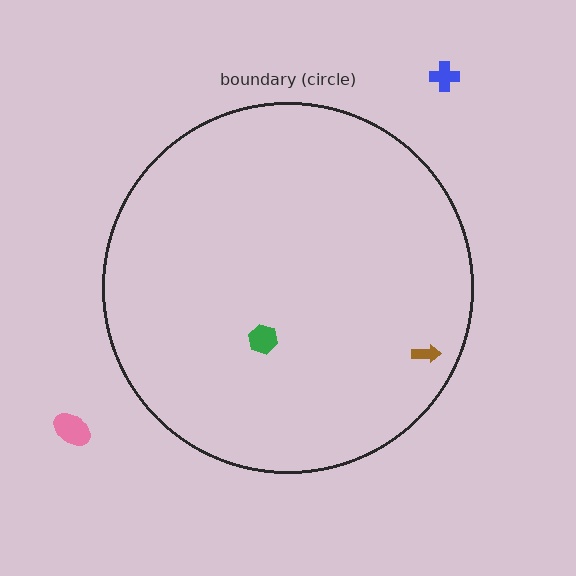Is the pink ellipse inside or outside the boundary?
Outside.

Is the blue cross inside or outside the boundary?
Outside.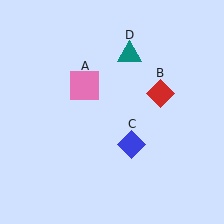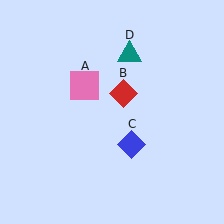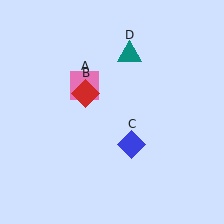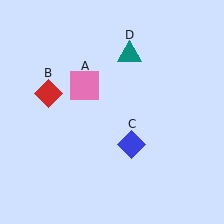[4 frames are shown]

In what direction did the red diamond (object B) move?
The red diamond (object B) moved left.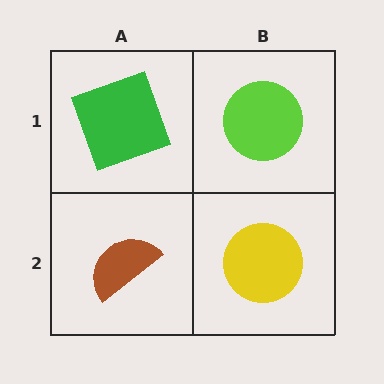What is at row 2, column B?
A yellow circle.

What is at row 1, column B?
A lime circle.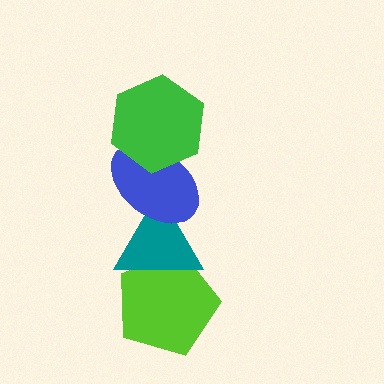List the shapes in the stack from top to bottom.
From top to bottom: the green hexagon, the blue ellipse, the teal triangle, the lime pentagon.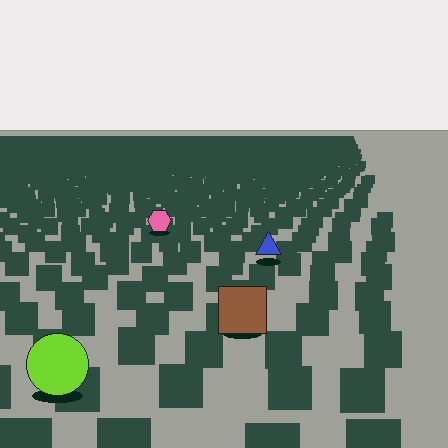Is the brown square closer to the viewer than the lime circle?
No. The lime circle is closer — you can tell from the texture gradient: the ground texture is coarser near it.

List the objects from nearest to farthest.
From nearest to farthest: the lime circle, the brown square, the blue triangle, the pink hexagon.